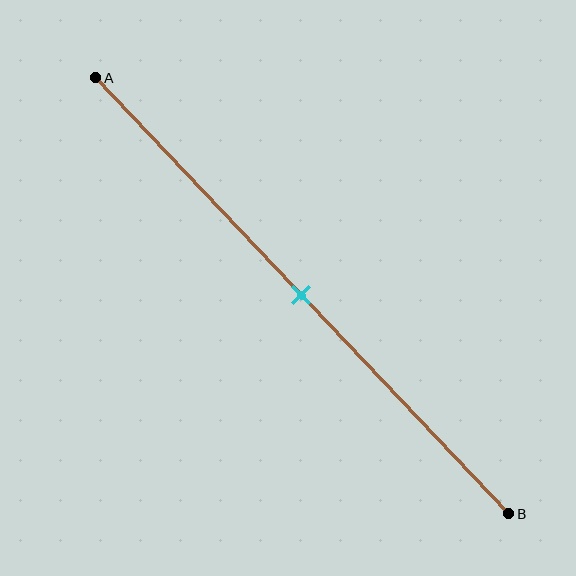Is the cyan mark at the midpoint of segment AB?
Yes, the mark is approximately at the midpoint.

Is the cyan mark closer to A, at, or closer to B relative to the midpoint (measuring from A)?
The cyan mark is approximately at the midpoint of segment AB.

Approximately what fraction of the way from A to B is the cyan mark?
The cyan mark is approximately 50% of the way from A to B.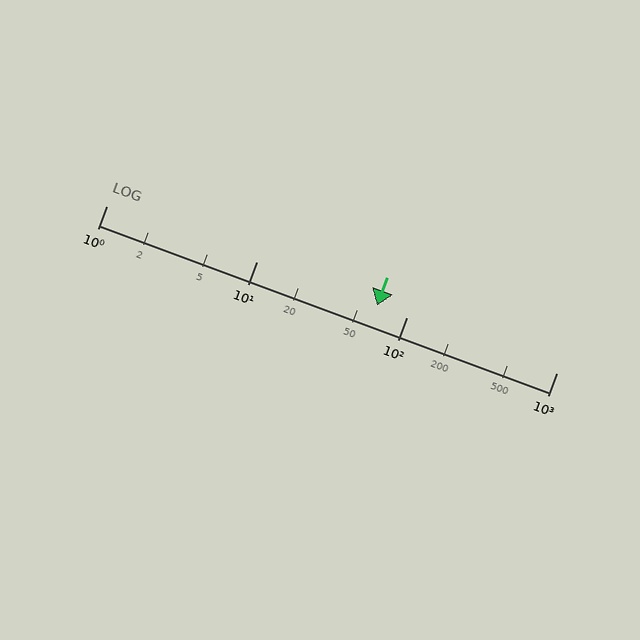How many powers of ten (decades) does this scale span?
The scale spans 3 decades, from 1 to 1000.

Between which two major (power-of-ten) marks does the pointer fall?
The pointer is between 10 and 100.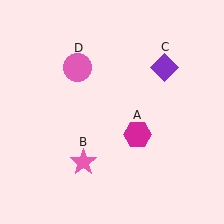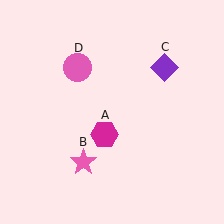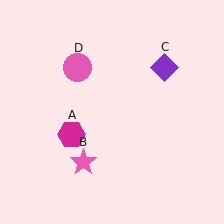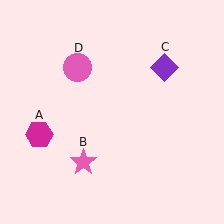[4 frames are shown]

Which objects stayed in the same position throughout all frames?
Pink star (object B) and purple diamond (object C) and pink circle (object D) remained stationary.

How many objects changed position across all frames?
1 object changed position: magenta hexagon (object A).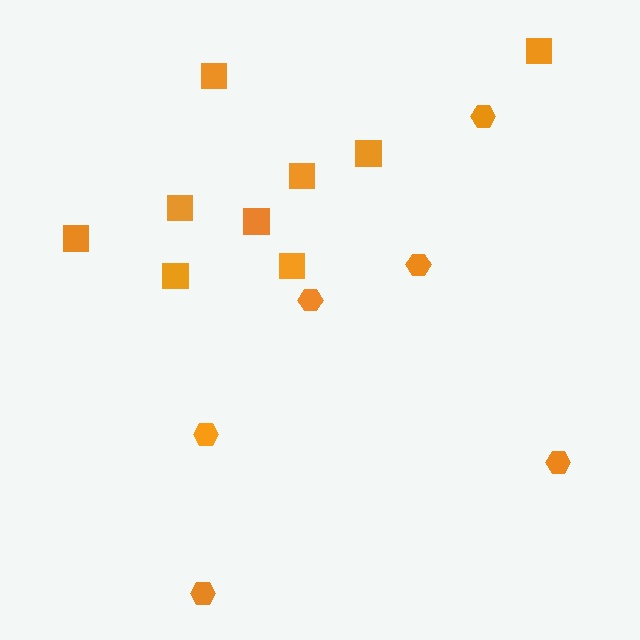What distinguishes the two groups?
There are 2 groups: one group of squares (9) and one group of hexagons (6).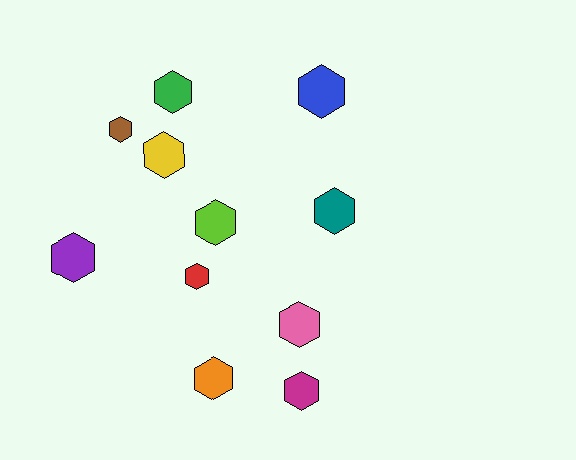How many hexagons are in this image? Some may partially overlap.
There are 11 hexagons.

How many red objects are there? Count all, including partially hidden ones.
There is 1 red object.